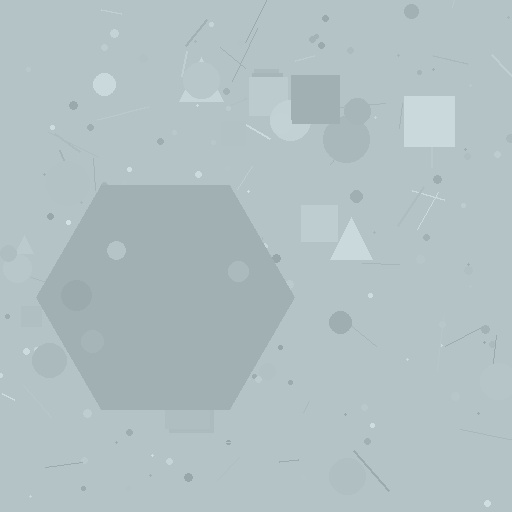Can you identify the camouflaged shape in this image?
The camouflaged shape is a hexagon.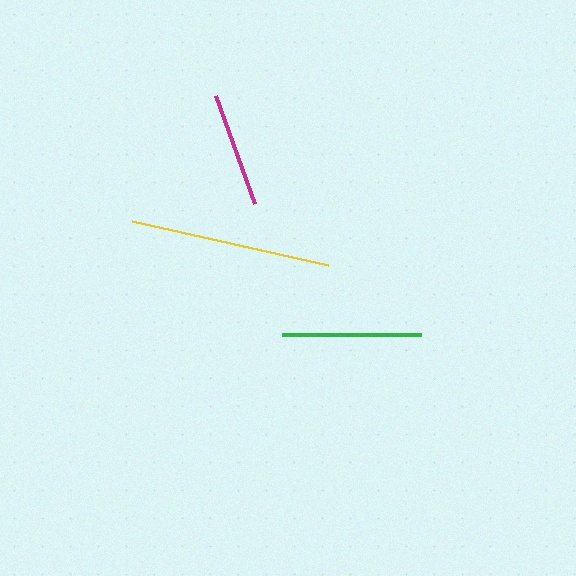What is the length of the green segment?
The green segment is approximately 139 pixels long.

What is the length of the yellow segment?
The yellow segment is approximately 201 pixels long.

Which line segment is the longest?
The yellow line is the longest at approximately 201 pixels.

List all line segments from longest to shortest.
From longest to shortest: yellow, green, magenta.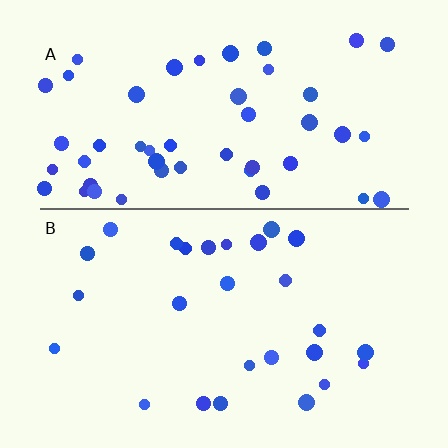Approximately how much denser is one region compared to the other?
Approximately 1.9× — region A over region B.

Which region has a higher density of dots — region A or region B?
A (the top).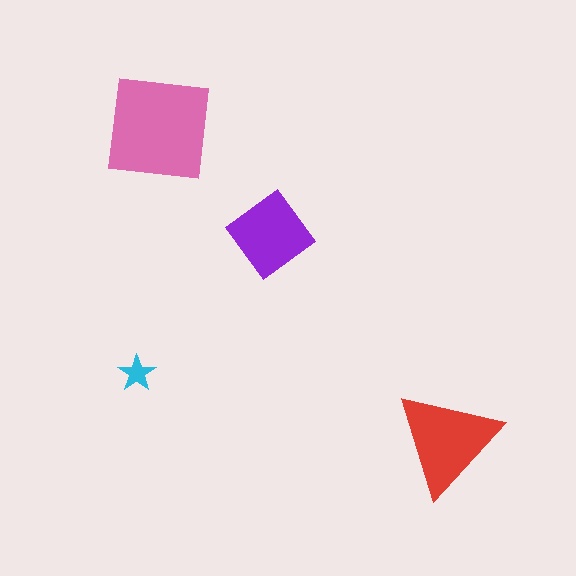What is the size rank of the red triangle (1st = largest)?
2nd.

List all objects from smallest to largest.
The cyan star, the purple diamond, the red triangle, the pink square.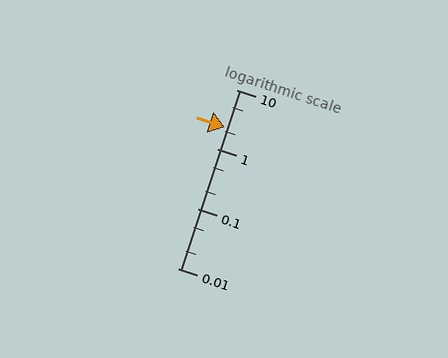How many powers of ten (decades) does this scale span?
The scale spans 3 decades, from 0.01 to 10.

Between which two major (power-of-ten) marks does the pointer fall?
The pointer is between 1 and 10.